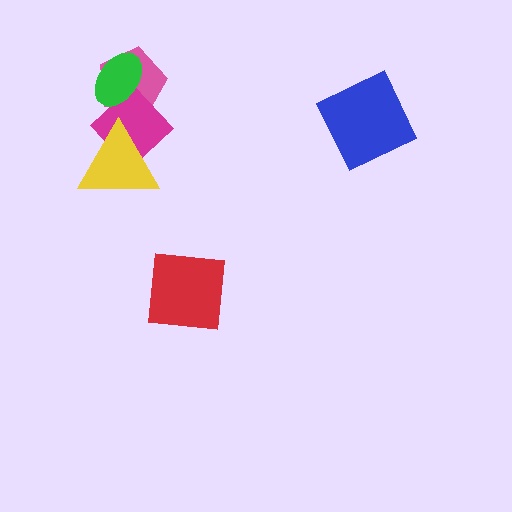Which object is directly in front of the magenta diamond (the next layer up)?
The green ellipse is directly in front of the magenta diamond.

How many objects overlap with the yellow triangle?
1 object overlaps with the yellow triangle.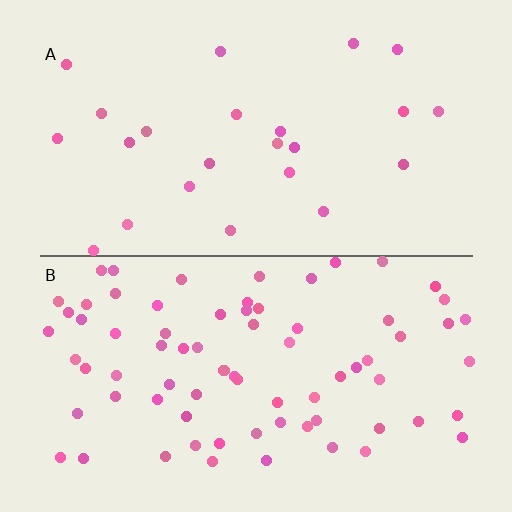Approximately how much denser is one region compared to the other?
Approximately 3.1× — region B over region A.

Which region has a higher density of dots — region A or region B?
B (the bottom).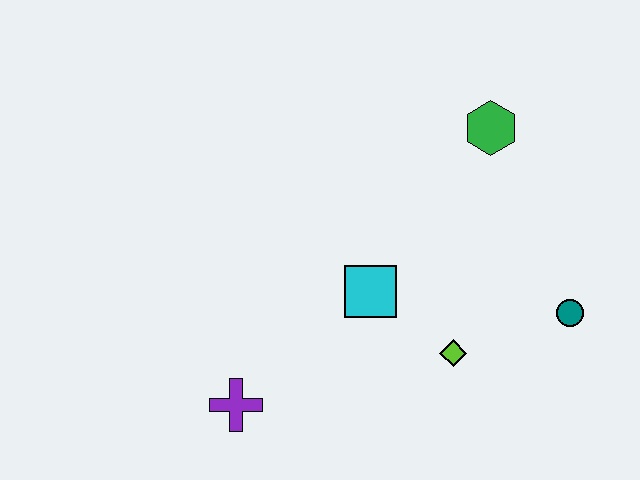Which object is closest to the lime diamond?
The cyan square is closest to the lime diamond.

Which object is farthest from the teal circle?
The purple cross is farthest from the teal circle.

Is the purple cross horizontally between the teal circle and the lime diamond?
No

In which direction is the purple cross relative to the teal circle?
The purple cross is to the left of the teal circle.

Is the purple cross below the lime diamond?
Yes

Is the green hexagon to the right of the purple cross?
Yes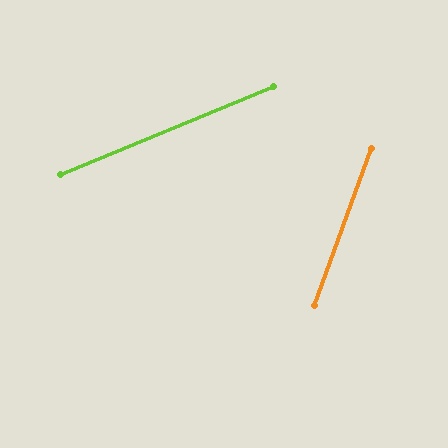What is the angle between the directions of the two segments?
Approximately 48 degrees.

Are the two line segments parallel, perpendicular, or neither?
Neither parallel nor perpendicular — they differ by about 48°.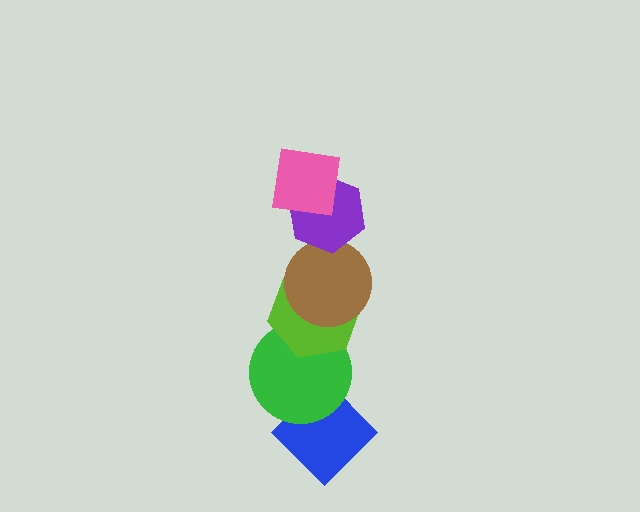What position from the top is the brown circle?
The brown circle is 3rd from the top.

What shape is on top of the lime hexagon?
The brown circle is on top of the lime hexagon.